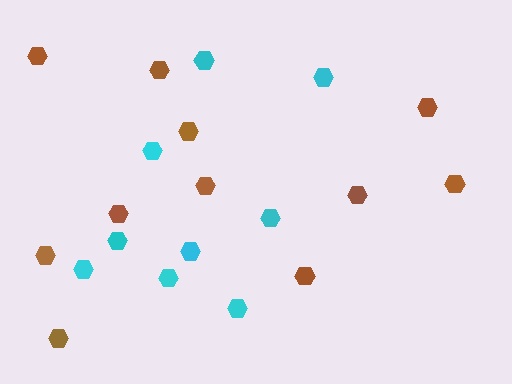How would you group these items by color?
There are 2 groups: one group of brown hexagons (11) and one group of cyan hexagons (9).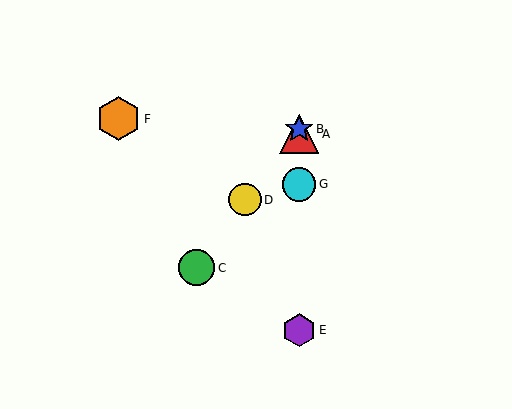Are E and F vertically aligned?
No, E is at x≈299 and F is at x≈119.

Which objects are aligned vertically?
Objects A, B, E, G are aligned vertically.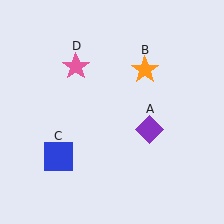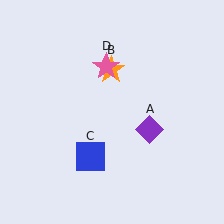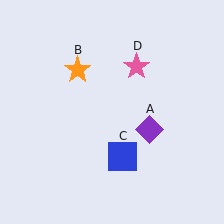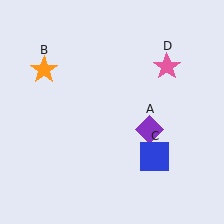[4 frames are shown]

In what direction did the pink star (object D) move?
The pink star (object D) moved right.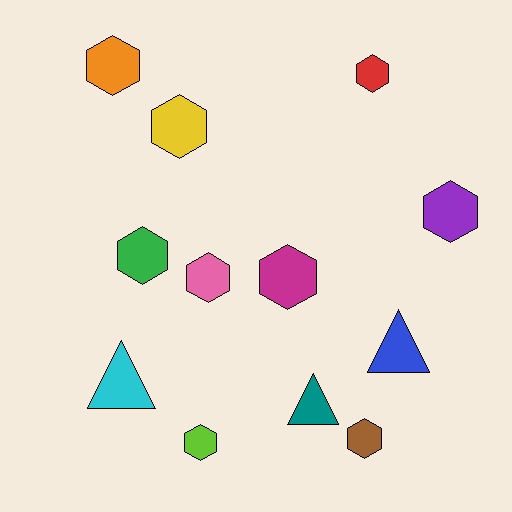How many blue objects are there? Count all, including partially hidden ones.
There is 1 blue object.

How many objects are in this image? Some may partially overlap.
There are 12 objects.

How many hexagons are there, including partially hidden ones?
There are 9 hexagons.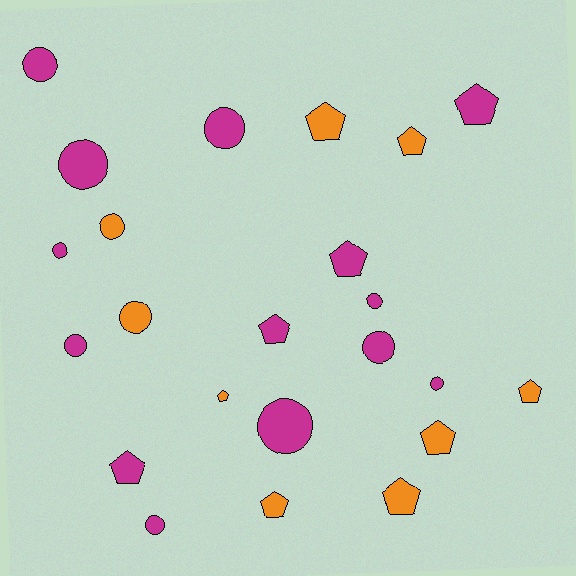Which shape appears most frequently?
Circle, with 12 objects.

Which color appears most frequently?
Magenta, with 14 objects.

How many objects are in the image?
There are 23 objects.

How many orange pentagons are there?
There are 7 orange pentagons.